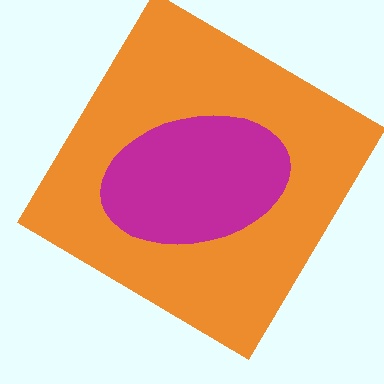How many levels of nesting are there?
2.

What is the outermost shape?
The orange diamond.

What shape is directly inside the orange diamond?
The magenta ellipse.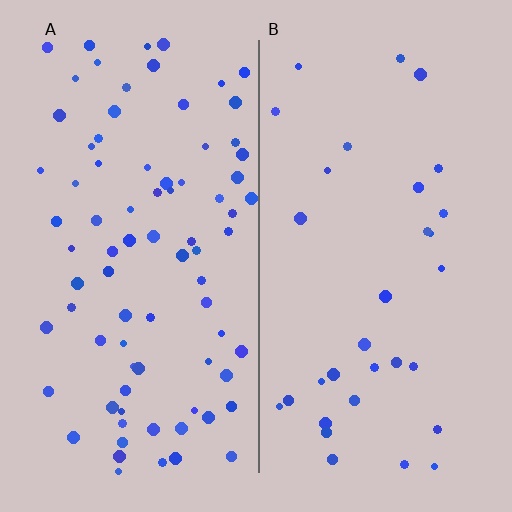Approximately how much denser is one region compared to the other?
Approximately 2.5× — region A over region B.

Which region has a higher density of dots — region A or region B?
A (the left).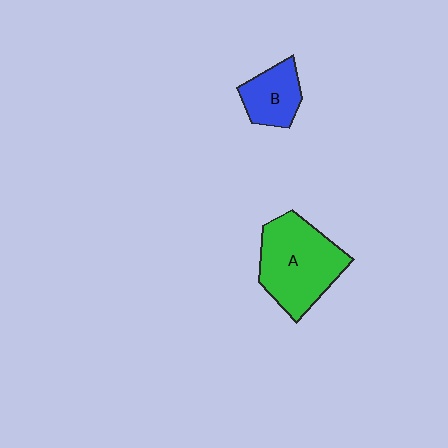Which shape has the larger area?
Shape A (green).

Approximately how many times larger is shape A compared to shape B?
Approximately 2.0 times.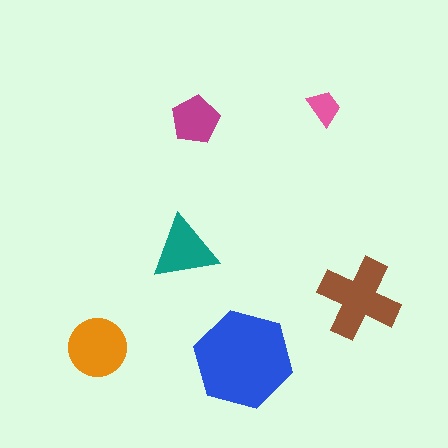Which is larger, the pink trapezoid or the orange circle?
The orange circle.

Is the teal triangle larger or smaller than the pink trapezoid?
Larger.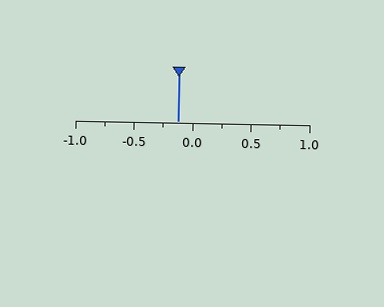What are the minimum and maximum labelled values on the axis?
The axis runs from -1.0 to 1.0.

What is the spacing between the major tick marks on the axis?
The major ticks are spaced 0.5 apart.